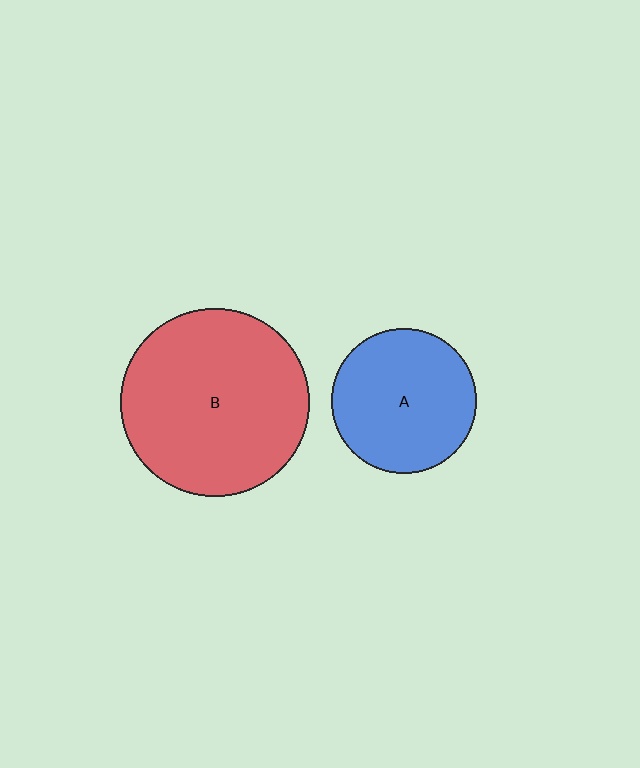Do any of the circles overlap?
No, none of the circles overlap.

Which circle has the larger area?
Circle B (red).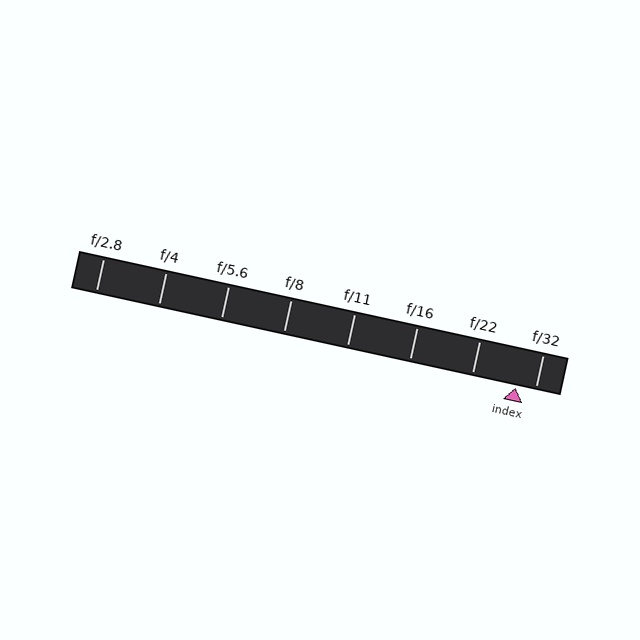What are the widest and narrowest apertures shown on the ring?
The widest aperture shown is f/2.8 and the narrowest is f/32.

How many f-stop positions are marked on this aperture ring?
There are 8 f-stop positions marked.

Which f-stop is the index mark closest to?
The index mark is closest to f/32.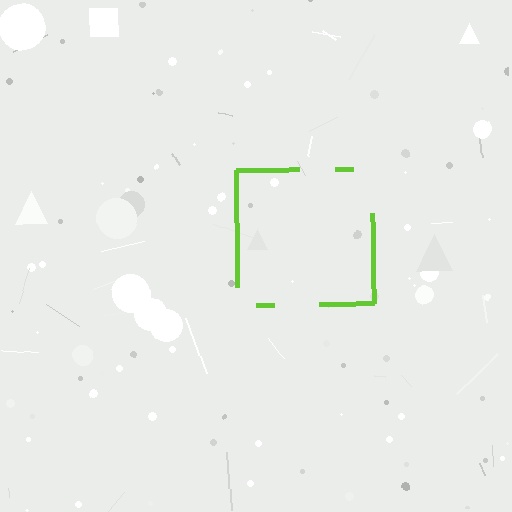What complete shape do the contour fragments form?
The contour fragments form a square.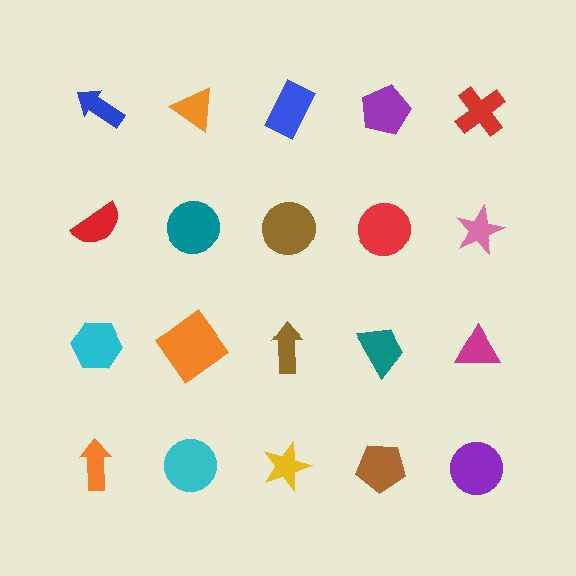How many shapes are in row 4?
5 shapes.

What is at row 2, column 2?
A teal circle.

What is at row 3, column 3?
A brown arrow.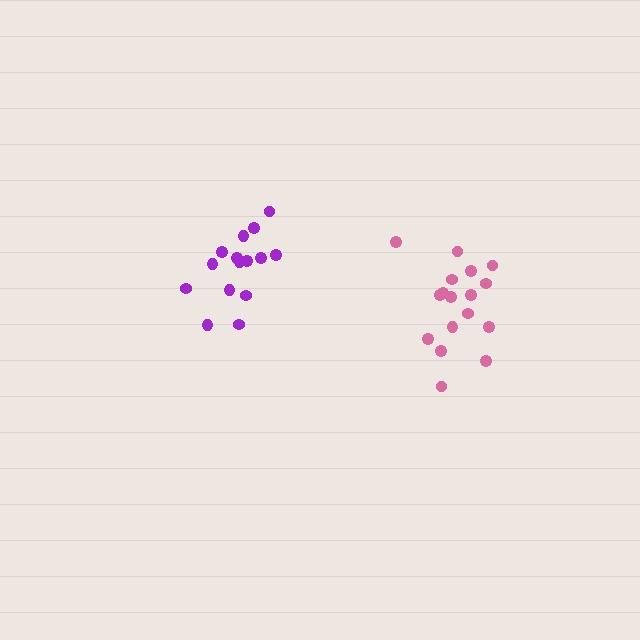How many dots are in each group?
Group 1: 15 dots, Group 2: 17 dots (32 total).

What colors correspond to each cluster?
The clusters are colored: purple, pink.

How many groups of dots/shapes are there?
There are 2 groups.